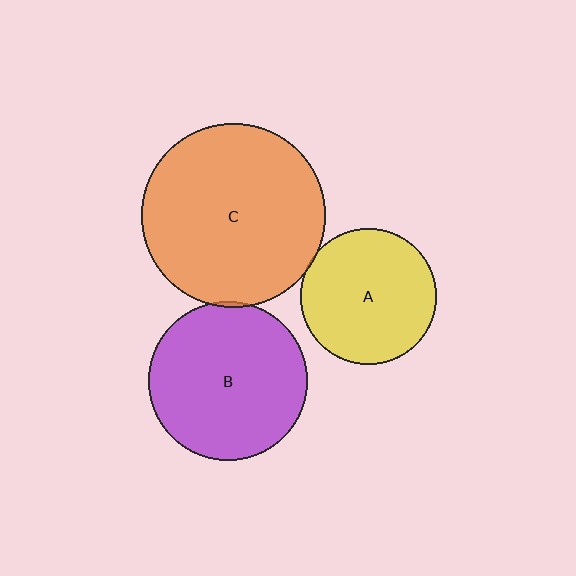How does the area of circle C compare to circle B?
Approximately 1.3 times.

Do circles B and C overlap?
Yes.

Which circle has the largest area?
Circle C (orange).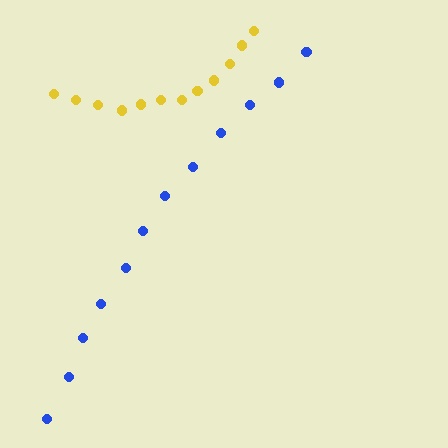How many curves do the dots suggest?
There are 2 distinct paths.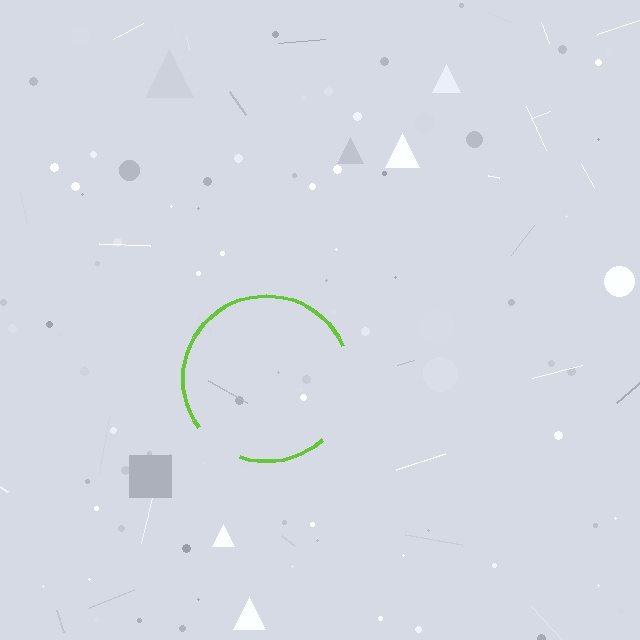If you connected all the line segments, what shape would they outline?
They would outline a circle.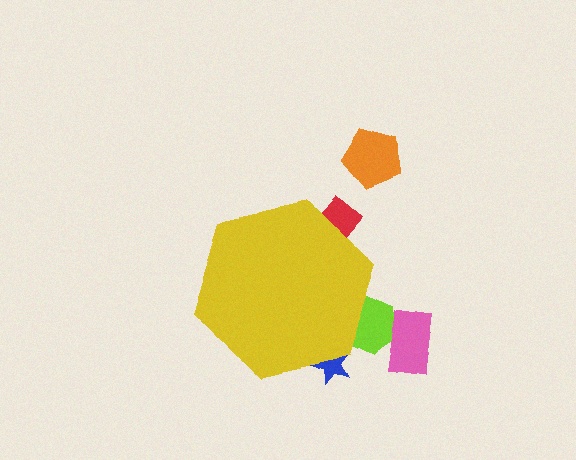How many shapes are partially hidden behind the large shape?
3 shapes are partially hidden.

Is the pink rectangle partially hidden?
No, the pink rectangle is fully visible.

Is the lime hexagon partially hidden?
Yes, the lime hexagon is partially hidden behind the yellow hexagon.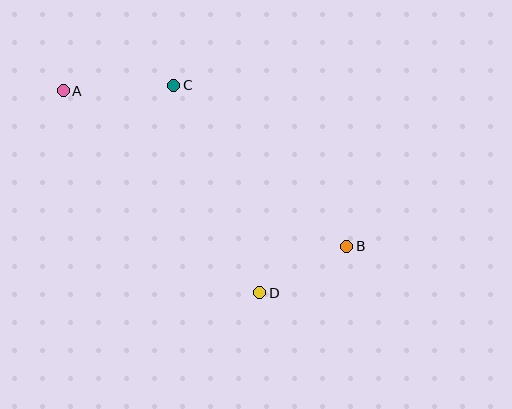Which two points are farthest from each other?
Points A and B are farthest from each other.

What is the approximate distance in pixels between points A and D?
The distance between A and D is approximately 282 pixels.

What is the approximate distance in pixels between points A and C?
The distance between A and C is approximately 111 pixels.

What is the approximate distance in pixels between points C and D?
The distance between C and D is approximately 225 pixels.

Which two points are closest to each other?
Points B and D are closest to each other.